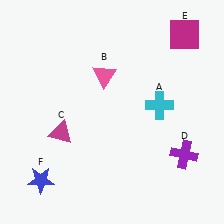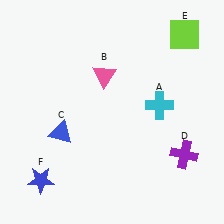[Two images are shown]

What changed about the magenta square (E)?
In Image 1, E is magenta. In Image 2, it changed to lime.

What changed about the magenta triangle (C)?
In Image 1, C is magenta. In Image 2, it changed to blue.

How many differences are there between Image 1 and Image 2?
There are 2 differences between the two images.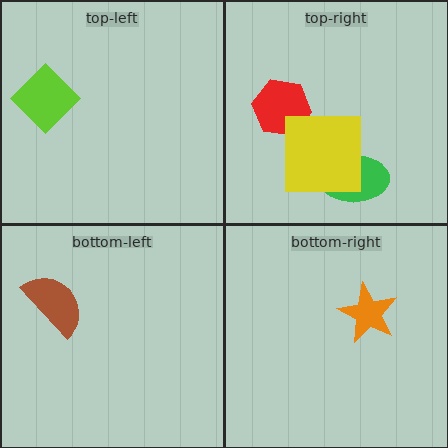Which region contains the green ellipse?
The top-right region.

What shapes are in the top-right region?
The green ellipse, the red hexagon, the yellow square.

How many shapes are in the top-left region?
1.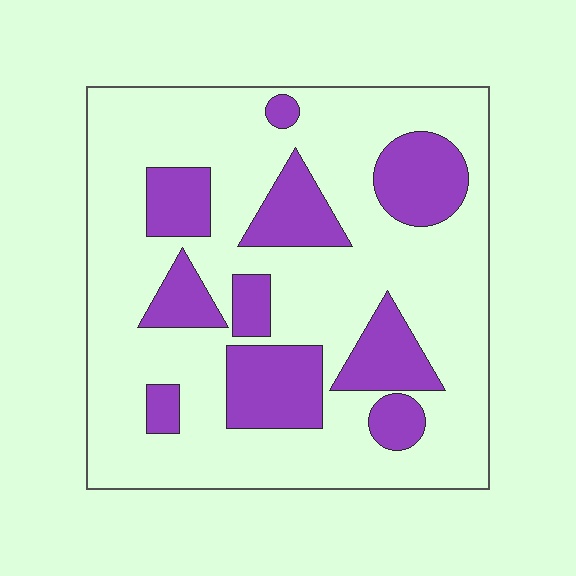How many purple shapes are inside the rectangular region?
10.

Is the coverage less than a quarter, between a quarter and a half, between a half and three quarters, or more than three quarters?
Between a quarter and a half.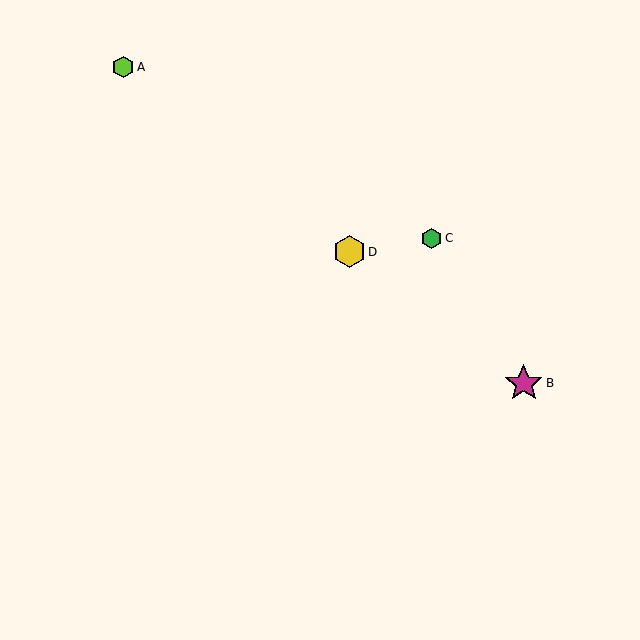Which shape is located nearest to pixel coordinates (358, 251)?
The yellow hexagon (labeled D) at (349, 252) is nearest to that location.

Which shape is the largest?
The magenta star (labeled B) is the largest.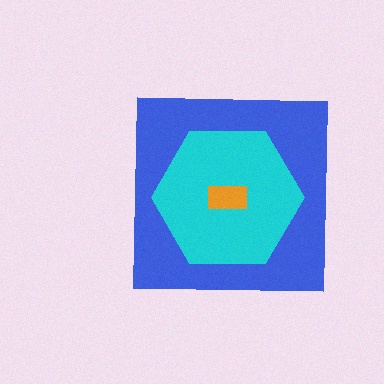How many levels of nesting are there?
3.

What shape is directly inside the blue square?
The cyan hexagon.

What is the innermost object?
The orange rectangle.